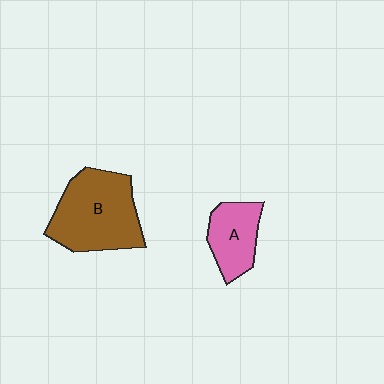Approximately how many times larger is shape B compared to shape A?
Approximately 1.9 times.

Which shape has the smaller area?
Shape A (pink).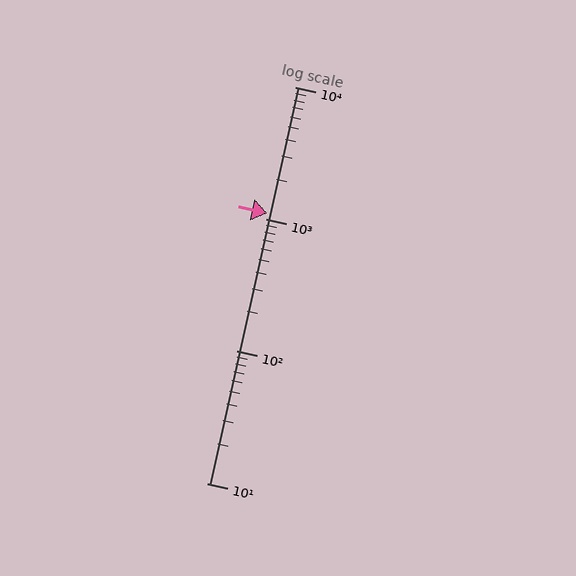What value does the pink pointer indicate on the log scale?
The pointer indicates approximately 1100.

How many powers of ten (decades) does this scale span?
The scale spans 3 decades, from 10 to 10000.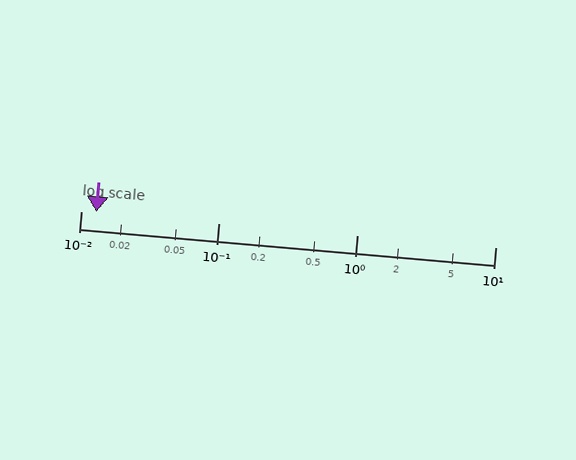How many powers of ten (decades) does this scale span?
The scale spans 3 decades, from 0.01 to 10.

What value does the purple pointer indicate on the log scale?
The pointer indicates approximately 0.013.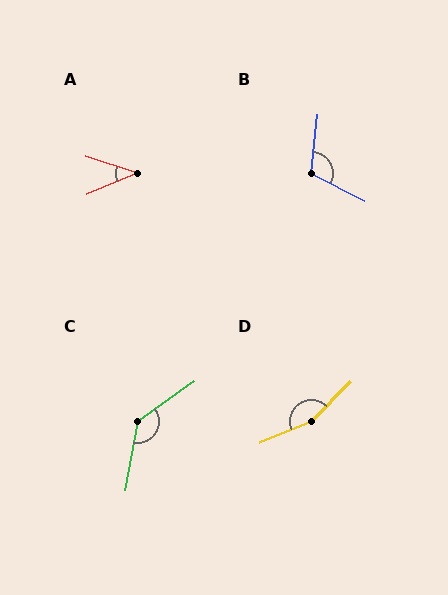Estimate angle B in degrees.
Approximately 110 degrees.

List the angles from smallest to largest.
A (40°), B (110°), C (136°), D (158°).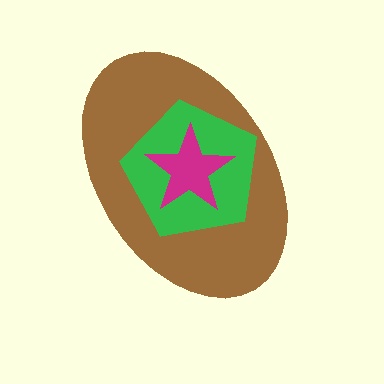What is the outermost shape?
The brown ellipse.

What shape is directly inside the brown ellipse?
The green pentagon.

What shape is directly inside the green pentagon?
The magenta star.